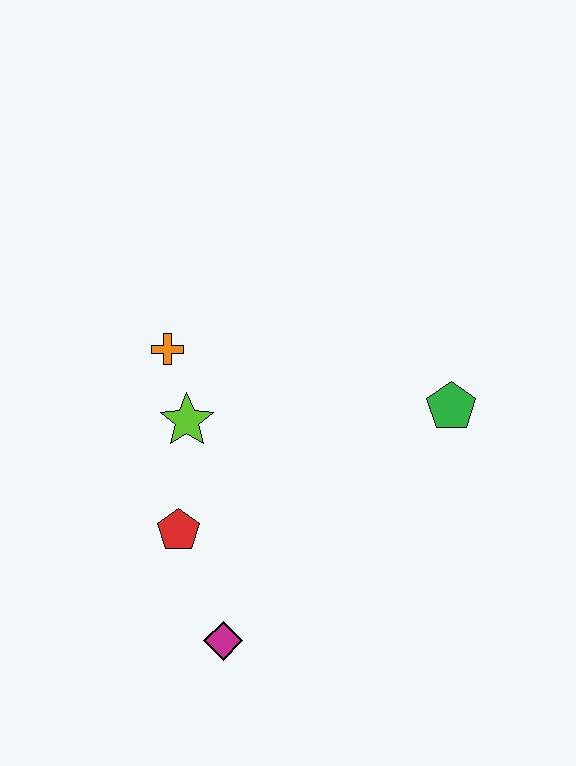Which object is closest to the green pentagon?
The lime star is closest to the green pentagon.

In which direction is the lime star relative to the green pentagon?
The lime star is to the left of the green pentagon.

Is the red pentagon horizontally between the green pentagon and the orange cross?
Yes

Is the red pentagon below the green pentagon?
Yes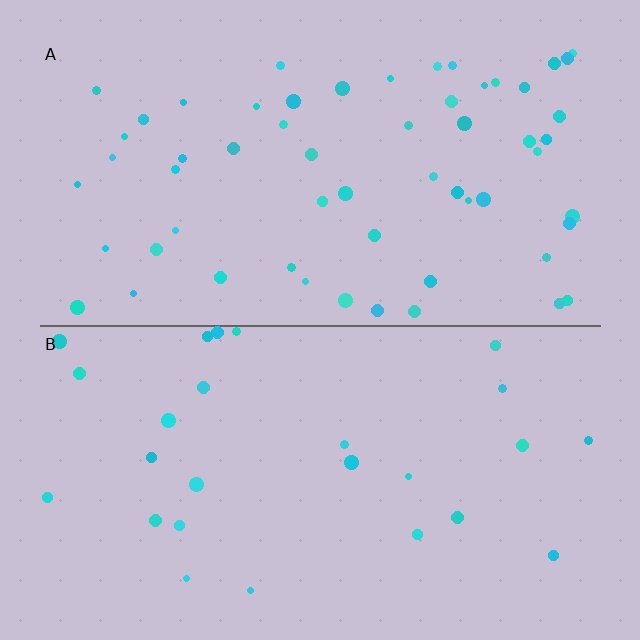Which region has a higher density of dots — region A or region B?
A (the top).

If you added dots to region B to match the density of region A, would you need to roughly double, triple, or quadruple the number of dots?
Approximately double.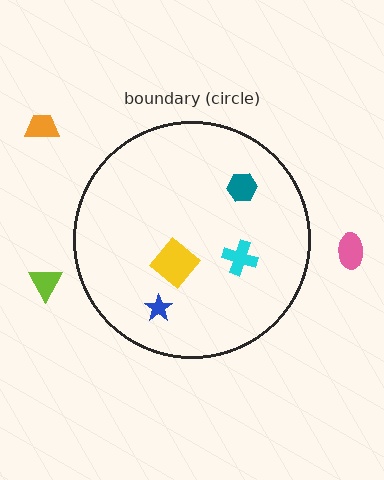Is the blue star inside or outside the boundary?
Inside.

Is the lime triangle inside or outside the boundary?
Outside.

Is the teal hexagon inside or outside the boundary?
Inside.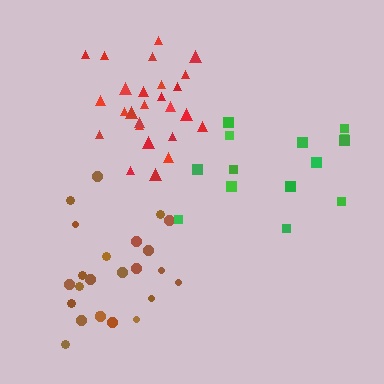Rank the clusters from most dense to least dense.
red, brown, green.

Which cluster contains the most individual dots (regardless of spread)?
Red (27).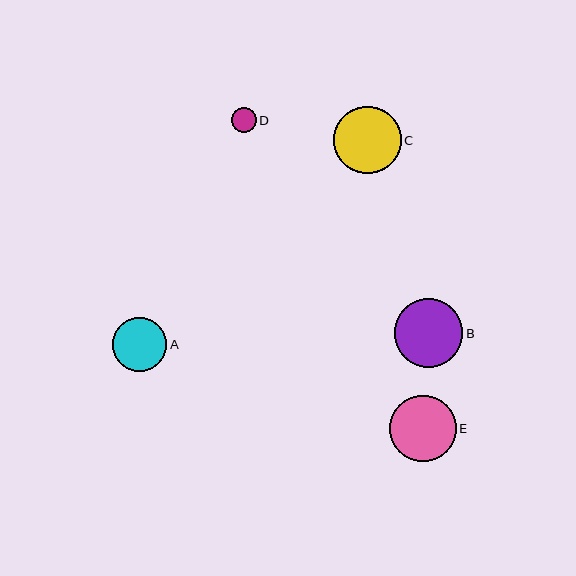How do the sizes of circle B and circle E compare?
Circle B and circle E are approximately the same size.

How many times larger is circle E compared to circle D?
Circle E is approximately 2.6 times the size of circle D.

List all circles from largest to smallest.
From largest to smallest: B, C, E, A, D.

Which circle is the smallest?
Circle D is the smallest with a size of approximately 25 pixels.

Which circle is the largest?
Circle B is the largest with a size of approximately 69 pixels.